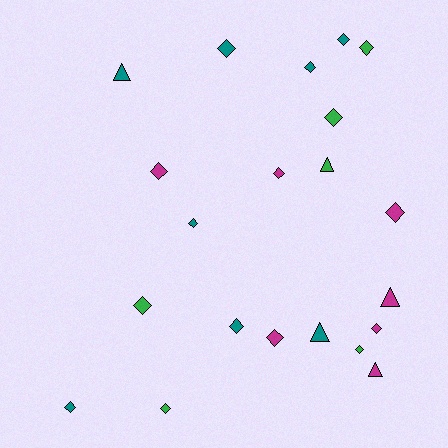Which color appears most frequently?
Teal, with 8 objects.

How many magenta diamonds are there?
There are 5 magenta diamonds.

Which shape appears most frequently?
Diamond, with 16 objects.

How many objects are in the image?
There are 21 objects.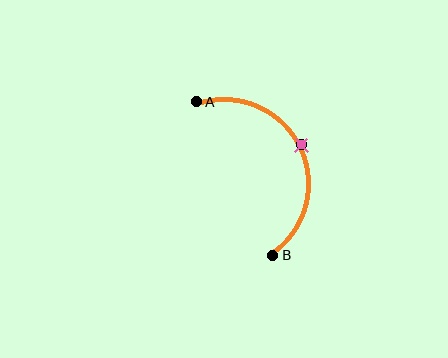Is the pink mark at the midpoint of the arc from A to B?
Yes. The pink mark lies on the arc at equal arc-length from both A and B — it is the arc midpoint.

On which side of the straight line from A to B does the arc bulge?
The arc bulges to the right of the straight line connecting A and B.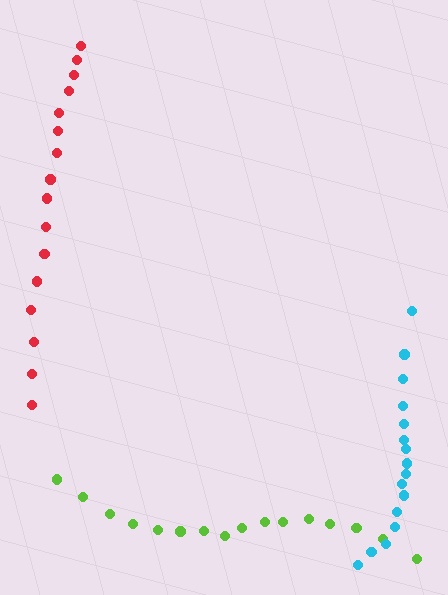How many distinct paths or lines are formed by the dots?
There are 3 distinct paths.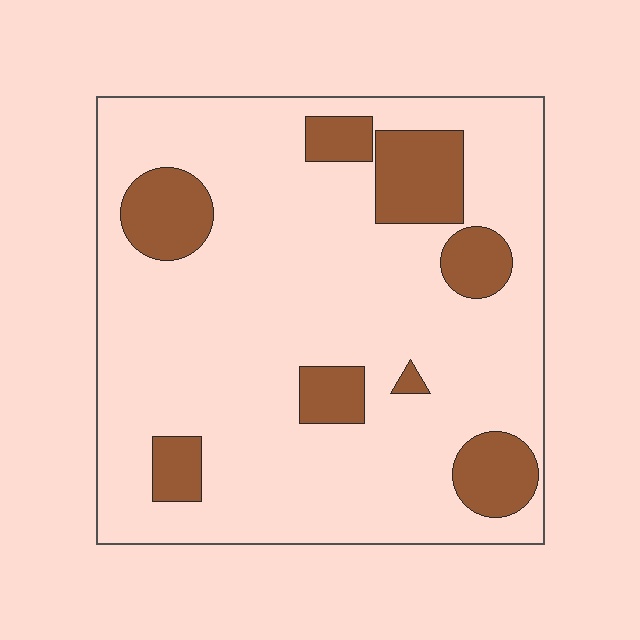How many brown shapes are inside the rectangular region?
8.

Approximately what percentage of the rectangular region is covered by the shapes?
Approximately 20%.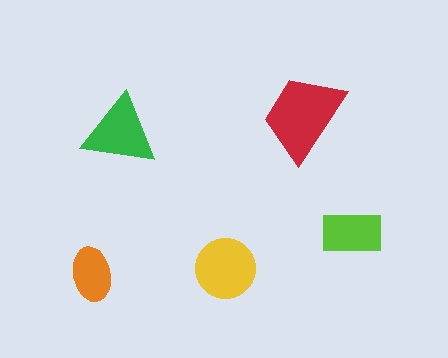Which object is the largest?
The red trapezoid.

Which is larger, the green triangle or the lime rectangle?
The green triangle.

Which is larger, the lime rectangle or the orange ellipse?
The lime rectangle.